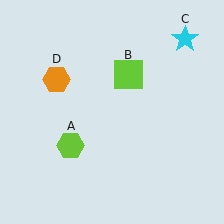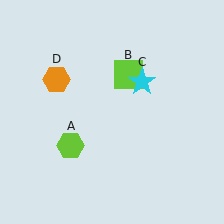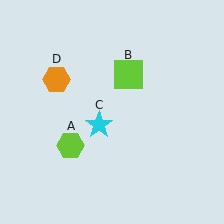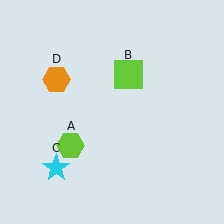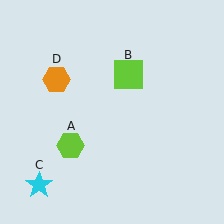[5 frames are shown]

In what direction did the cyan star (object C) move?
The cyan star (object C) moved down and to the left.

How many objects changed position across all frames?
1 object changed position: cyan star (object C).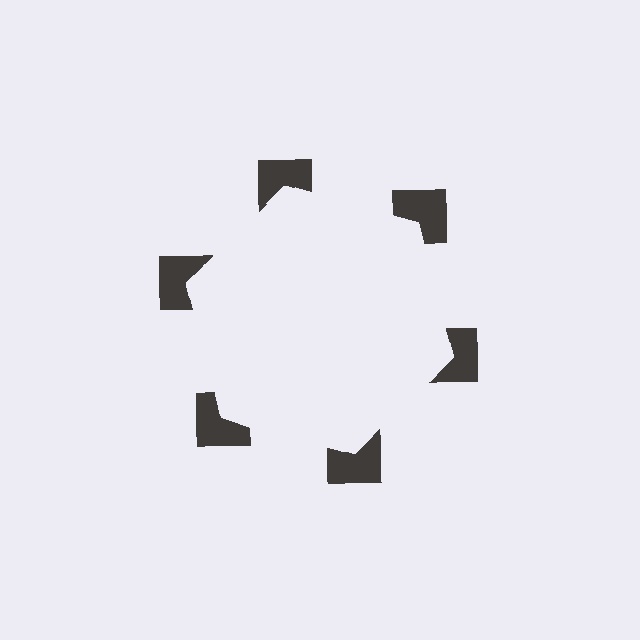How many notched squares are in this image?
There are 6 — one at each vertex of the illusory hexagon.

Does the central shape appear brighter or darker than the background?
It typically appears slightly brighter than the background, even though no actual brightness change is drawn.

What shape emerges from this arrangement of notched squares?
An illusory hexagon — its edges are inferred from the aligned wedge cuts in the notched squares, not physically drawn.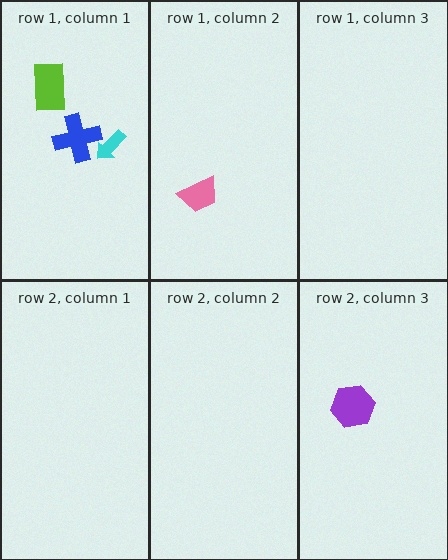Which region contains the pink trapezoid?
The row 1, column 2 region.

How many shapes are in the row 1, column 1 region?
3.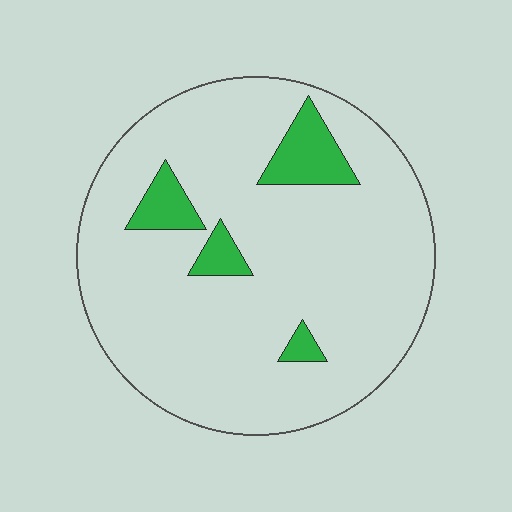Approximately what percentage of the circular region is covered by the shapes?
Approximately 10%.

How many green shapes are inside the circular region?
4.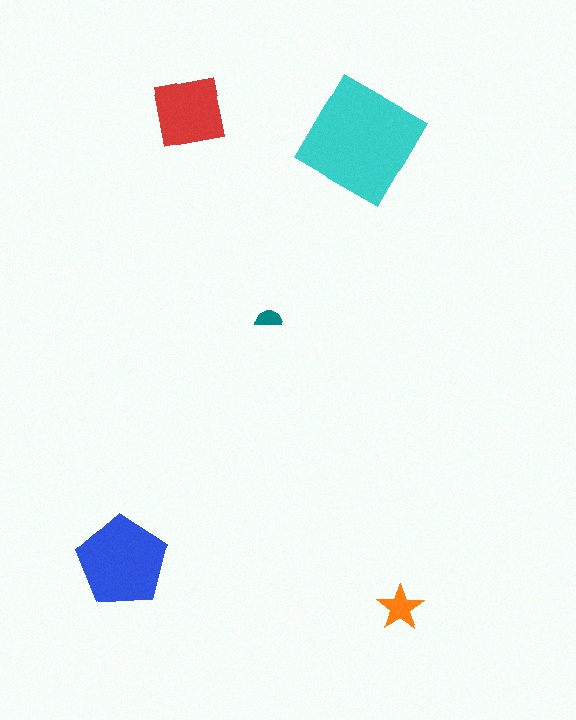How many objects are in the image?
There are 5 objects in the image.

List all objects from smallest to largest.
The teal semicircle, the orange star, the red square, the blue pentagon, the cyan square.